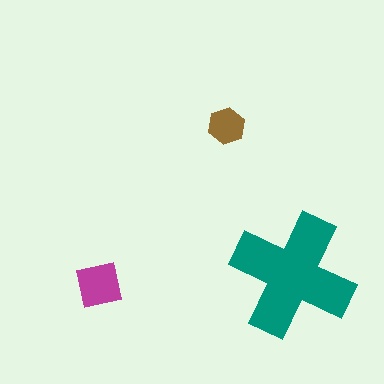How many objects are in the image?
There are 3 objects in the image.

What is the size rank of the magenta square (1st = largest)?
2nd.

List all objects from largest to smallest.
The teal cross, the magenta square, the brown hexagon.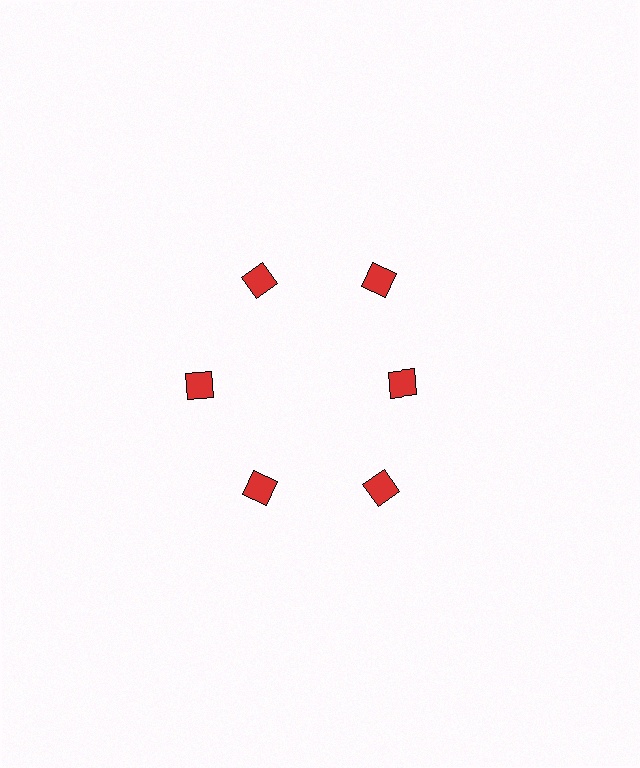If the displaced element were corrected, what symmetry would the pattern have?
It would have 6-fold rotational symmetry — the pattern would map onto itself every 60 degrees.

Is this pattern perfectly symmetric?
No. The 6 red diamonds are arranged in a ring, but one element near the 3 o'clock position is pulled inward toward the center, breaking the 6-fold rotational symmetry.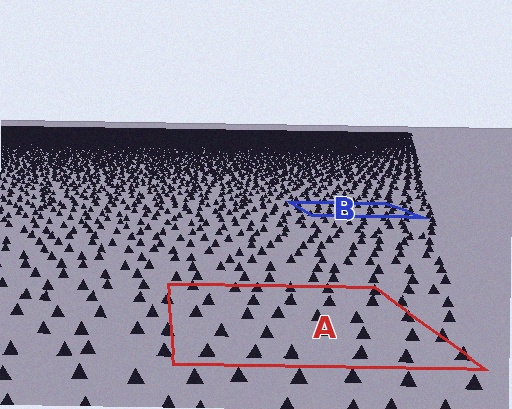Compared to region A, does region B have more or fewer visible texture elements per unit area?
Region B has more texture elements per unit area — they are packed more densely because it is farther away.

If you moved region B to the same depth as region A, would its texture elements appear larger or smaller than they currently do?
They would appear larger. At a closer depth, the same texture elements are projected at a bigger on-screen size.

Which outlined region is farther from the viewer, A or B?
Region B is farther from the viewer — the texture elements inside it appear smaller and more densely packed.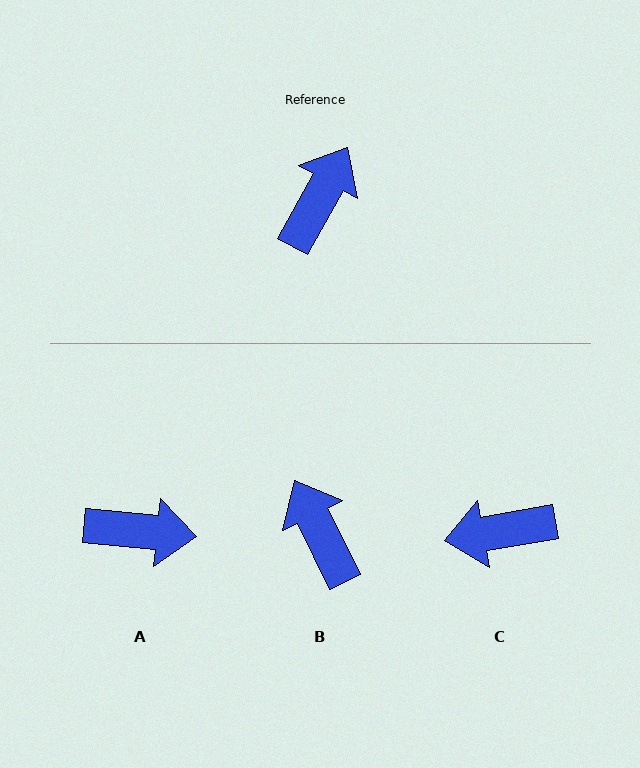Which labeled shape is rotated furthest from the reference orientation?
C, about 129 degrees away.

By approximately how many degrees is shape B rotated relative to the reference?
Approximately 55 degrees counter-clockwise.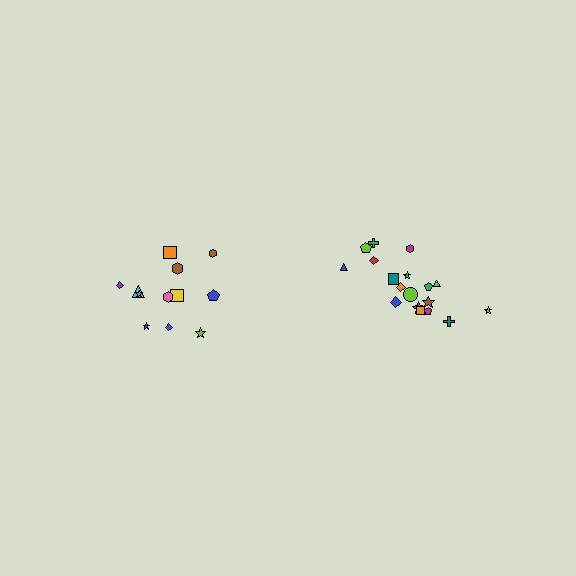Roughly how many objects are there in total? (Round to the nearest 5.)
Roughly 30 objects in total.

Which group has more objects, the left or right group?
The right group.